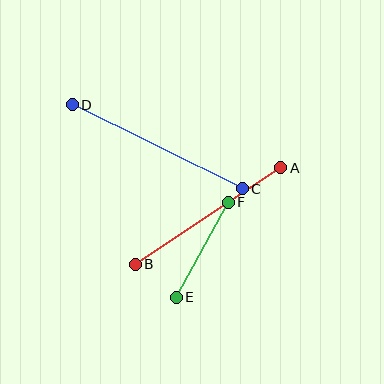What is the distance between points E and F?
The distance is approximately 108 pixels.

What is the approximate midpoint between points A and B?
The midpoint is at approximately (208, 216) pixels.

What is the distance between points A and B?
The distance is approximately 175 pixels.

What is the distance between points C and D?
The distance is approximately 190 pixels.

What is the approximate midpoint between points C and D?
The midpoint is at approximately (157, 147) pixels.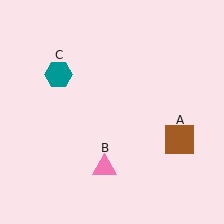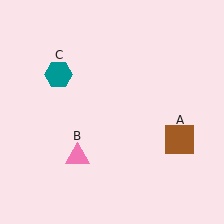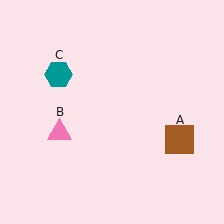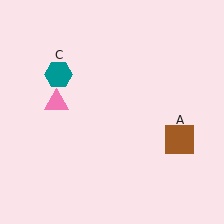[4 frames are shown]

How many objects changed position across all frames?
1 object changed position: pink triangle (object B).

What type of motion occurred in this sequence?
The pink triangle (object B) rotated clockwise around the center of the scene.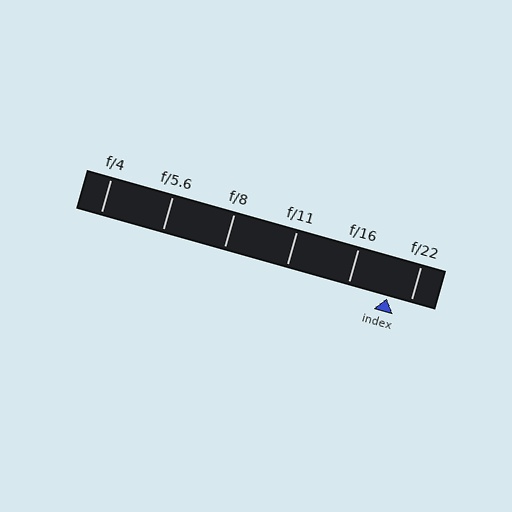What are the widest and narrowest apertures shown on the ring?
The widest aperture shown is f/4 and the narrowest is f/22.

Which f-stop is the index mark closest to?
The index mark is closest to f/22.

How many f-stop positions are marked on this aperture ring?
There are 6 f-stop positions marked.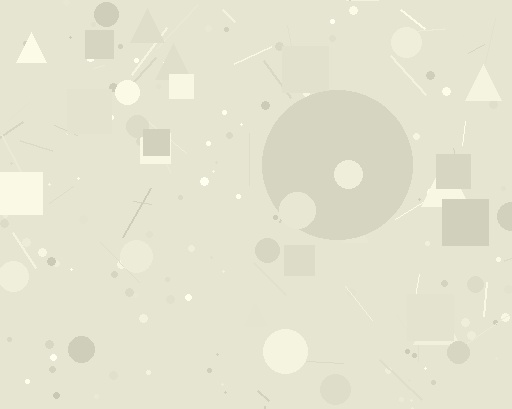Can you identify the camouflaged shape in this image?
The camouflaged shape is a circle.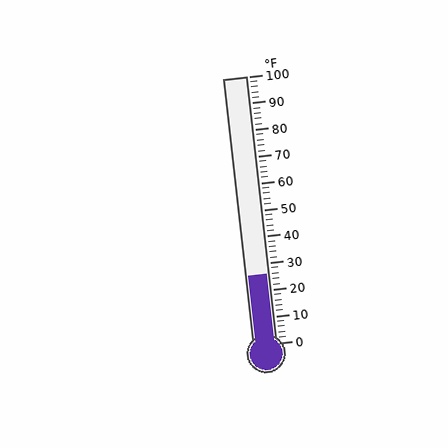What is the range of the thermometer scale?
The thermometer scale ranges from 0°F to 100°F.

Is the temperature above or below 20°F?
The temperature is above 20°F.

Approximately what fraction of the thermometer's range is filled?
The thermometer is filled to approximately 25% of its range.